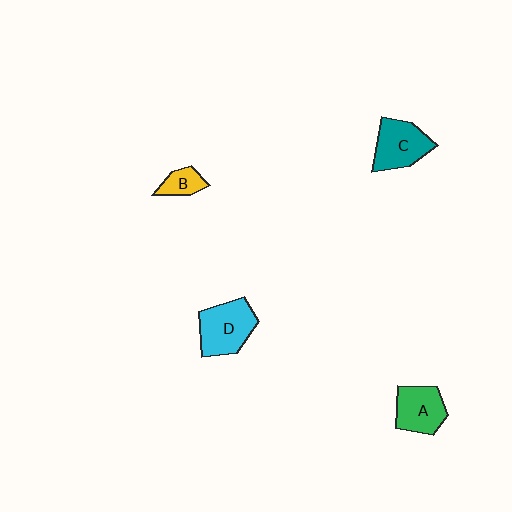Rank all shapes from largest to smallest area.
From largest to smallest: D (cyan), C (teal), A (green), B (yellow).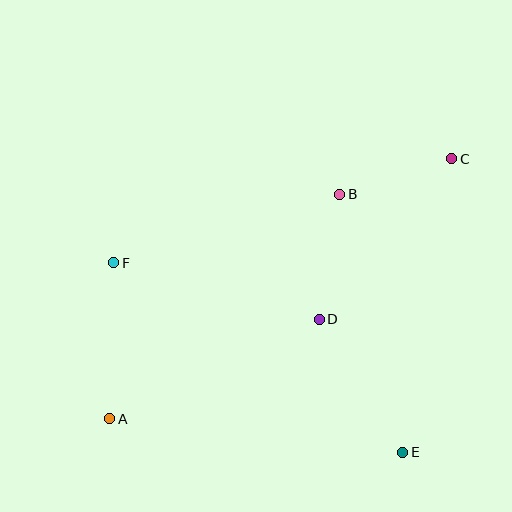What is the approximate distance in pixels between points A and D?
The distance between A and D is approximately 232 pixels.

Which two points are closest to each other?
Points B and C are closest to each other.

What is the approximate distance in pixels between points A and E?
The distance between A and E is approximately 295 pixels.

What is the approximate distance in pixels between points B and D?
The distance between B and D is approximately 127 pixels.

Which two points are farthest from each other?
Points A and C are farthest from each other.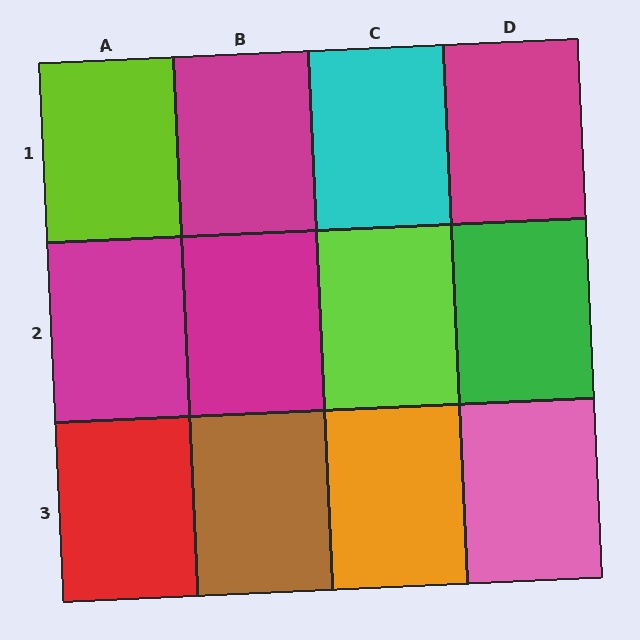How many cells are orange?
1 cell is orange.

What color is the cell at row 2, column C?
Lime.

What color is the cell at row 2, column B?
Magenta.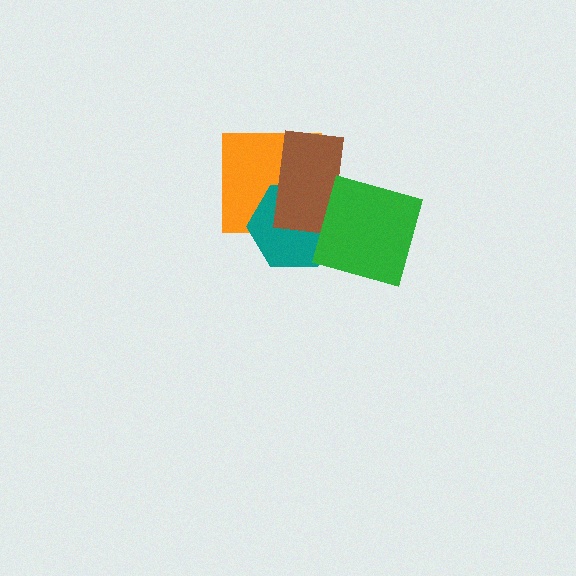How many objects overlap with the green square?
2 objects overlap with the green square.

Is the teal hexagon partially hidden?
Yes, it is partially covered by another shape.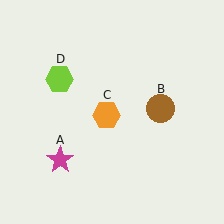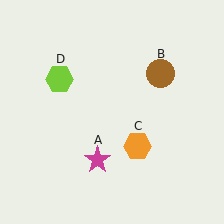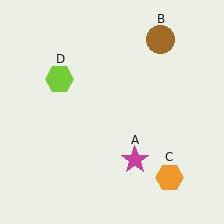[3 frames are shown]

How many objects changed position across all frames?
3 objects changed position: magenta star (object A), brown circle (object B), orange hexagon (object C).